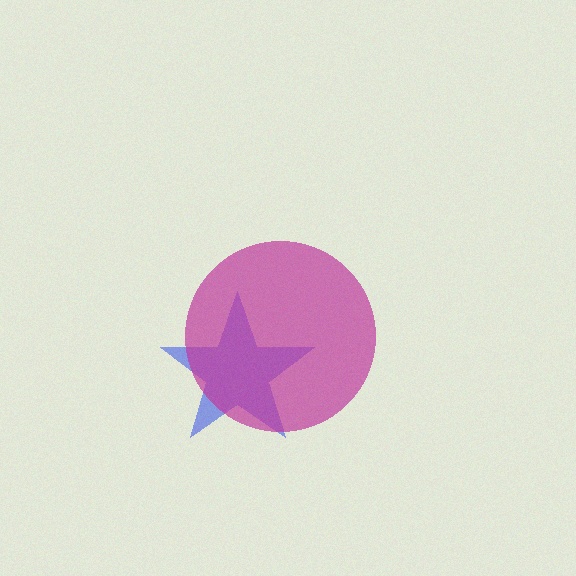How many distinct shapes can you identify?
There are 2 distinct shapes: a blue star, a magenta circle.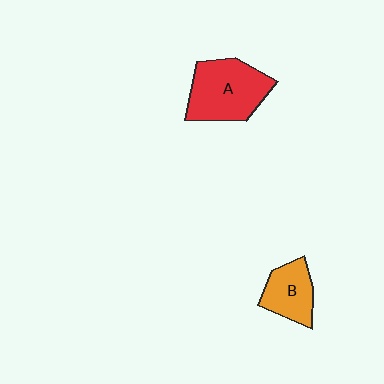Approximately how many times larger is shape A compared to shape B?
Approximately 1.6 times.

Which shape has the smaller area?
Shape B (orange).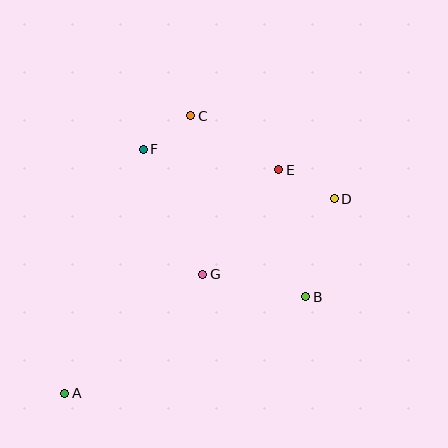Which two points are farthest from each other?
Points A and D are farthest from each other.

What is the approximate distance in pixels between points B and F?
The distance between B and F is approximately 219 pixels.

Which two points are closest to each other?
Points C and F are closest to each other.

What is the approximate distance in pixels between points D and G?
The distance between D and G is approximately 152 pixels.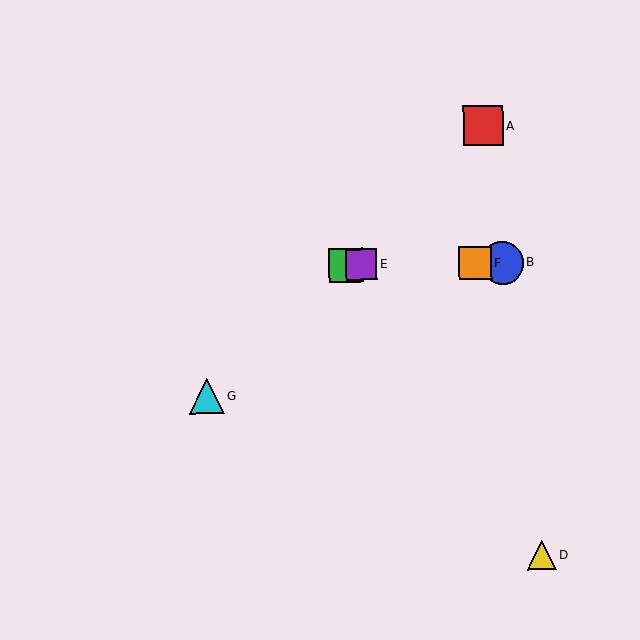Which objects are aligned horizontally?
Objects B, C, E, F are aligned horizontally.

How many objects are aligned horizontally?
4 objects (B, C, E, F) are aligned horizontally.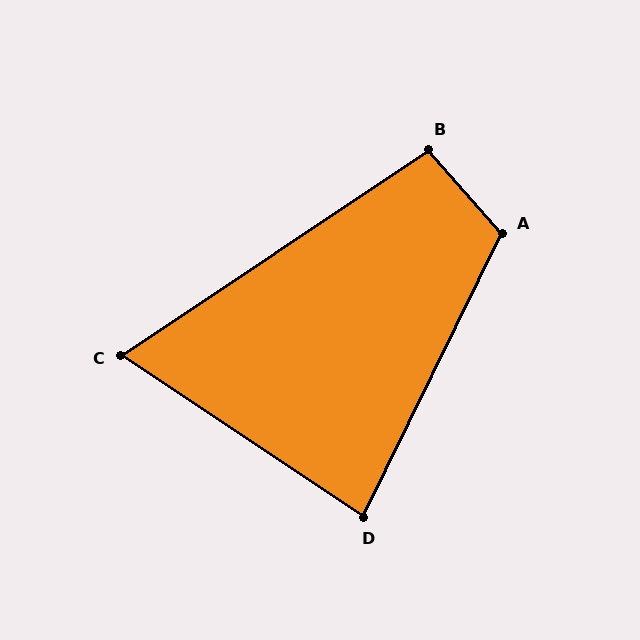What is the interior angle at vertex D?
Approximately 82 degrees (acute).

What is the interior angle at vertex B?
Approximately 98 degrees (obtuse).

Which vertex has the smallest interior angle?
C, at approximately 68 degrees.